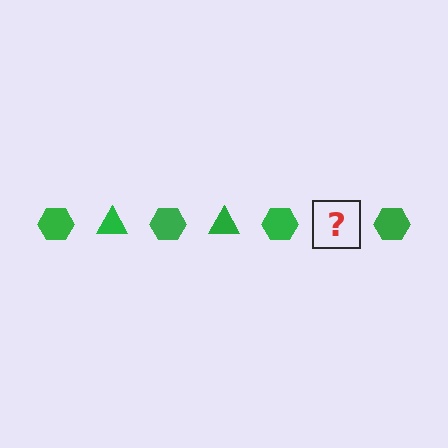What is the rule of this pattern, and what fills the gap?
The rule is that the pattern cycles through hexagon, triangle shapes in green. The gap should be filled with a green triangle.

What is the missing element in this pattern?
The missing element is a green triangle.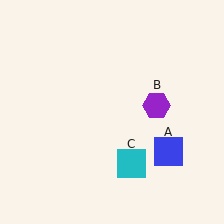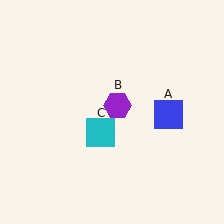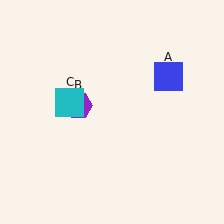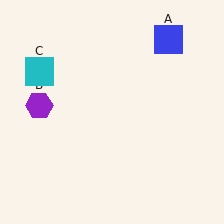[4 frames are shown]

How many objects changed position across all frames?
3 objects changed position: blue square (object A), purple hexagon (object B), cyan square (object C).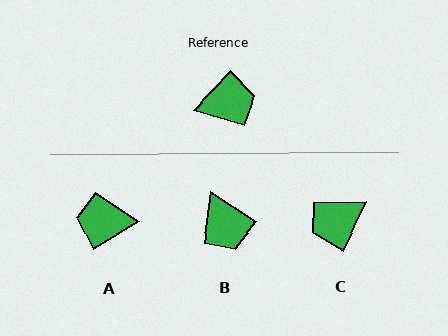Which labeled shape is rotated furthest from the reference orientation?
A, about 163 degrees away.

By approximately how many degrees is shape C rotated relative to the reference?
Approximately 162 degrees clockwise.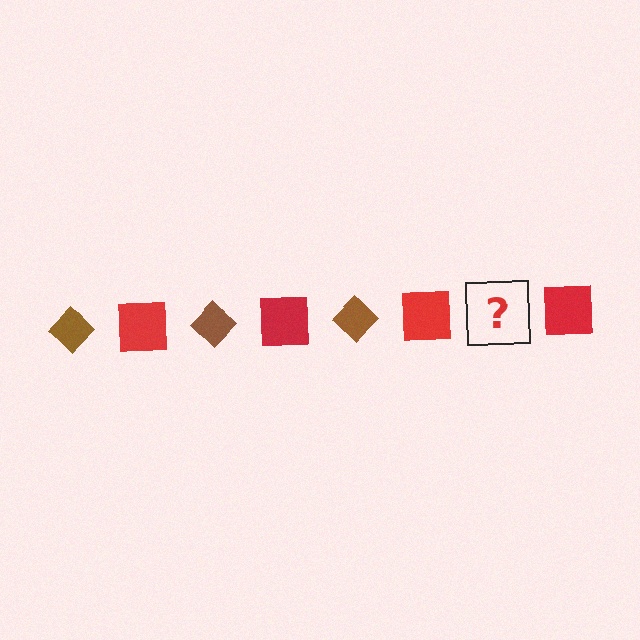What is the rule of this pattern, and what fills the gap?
The rule is that the pattern alternates between brown diamond and red square. The gap should be filled with a brown diamond.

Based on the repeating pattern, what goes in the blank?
The blank should be a brown diamond.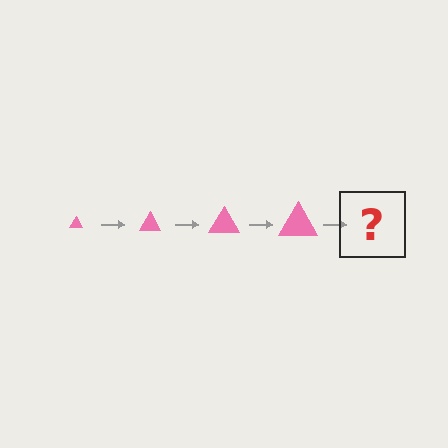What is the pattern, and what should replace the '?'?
The pattern is that the triangle gets progressively larger each step. The '?' should be a pink triangle, larger than the previous one.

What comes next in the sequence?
The next element should be a pink triangle, larger than the previous one.